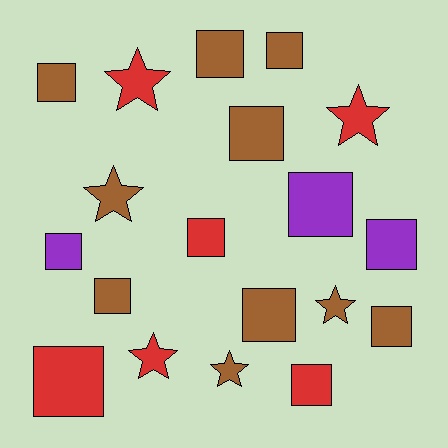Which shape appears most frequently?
Square, with 13 objects.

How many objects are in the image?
There are 19 objects.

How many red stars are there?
There are 3 red stars.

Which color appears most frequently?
Brown, with 10 objects.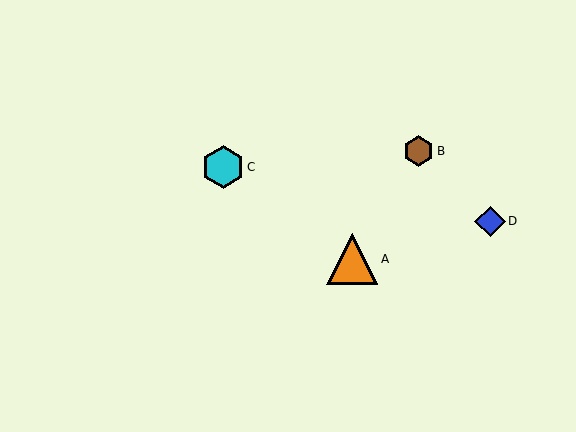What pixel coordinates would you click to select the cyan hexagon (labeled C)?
Click at (223, 167) to select the cyan hexagon C.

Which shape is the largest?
The orange triangle (labeled A) is the largest.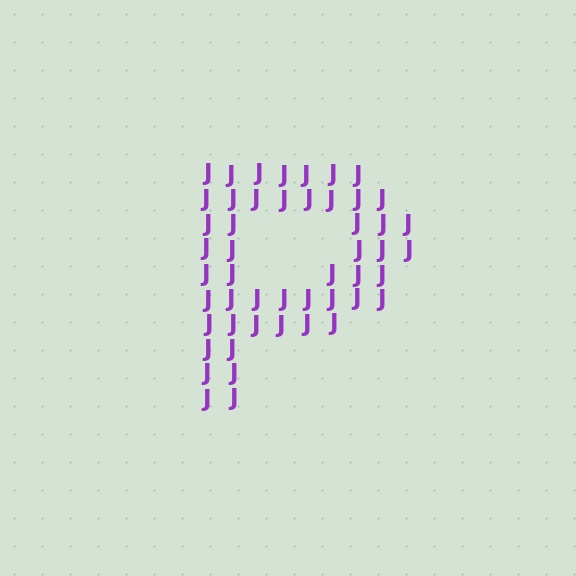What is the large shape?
The large shape is the letter P.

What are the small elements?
The small elements are letter J's.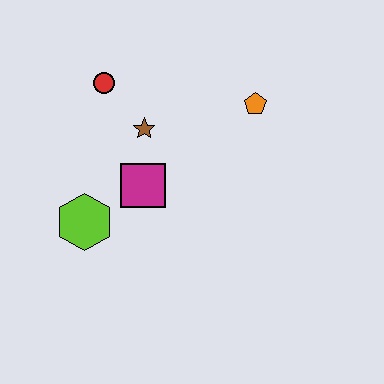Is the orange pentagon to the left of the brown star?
No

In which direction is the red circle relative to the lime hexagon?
The red circle is above the lime hexagon.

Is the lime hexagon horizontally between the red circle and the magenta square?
No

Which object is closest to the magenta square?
The brown star is closest to the magenta square.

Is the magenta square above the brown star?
No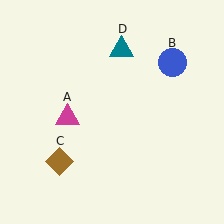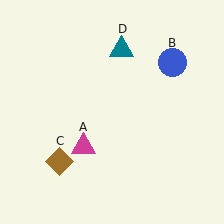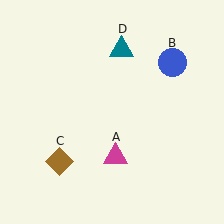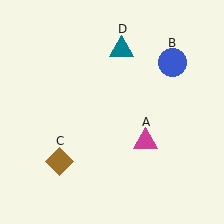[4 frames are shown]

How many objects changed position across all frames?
1 object changed position: magenta triangle (object A).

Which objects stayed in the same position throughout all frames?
Blue circle (object B) and brown diamond (object C) and teal triangle (object D) remained stationary.